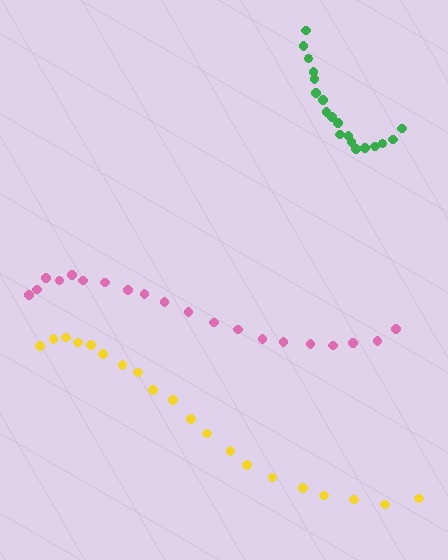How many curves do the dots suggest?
There are 3 distinct paths.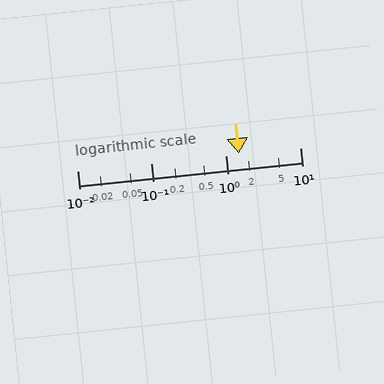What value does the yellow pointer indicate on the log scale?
The pointer indicates approximately 1.5.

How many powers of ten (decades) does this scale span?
The scale spans 3 decades, from 0.01 to 10.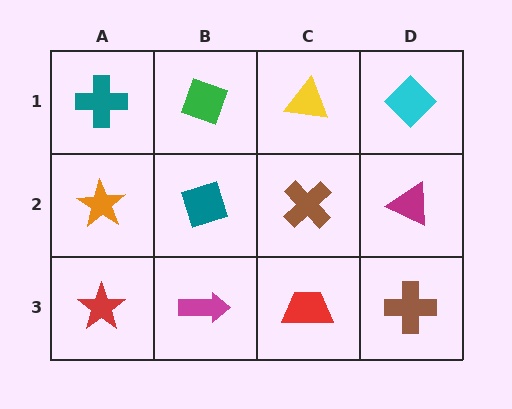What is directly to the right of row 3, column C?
A brown cross.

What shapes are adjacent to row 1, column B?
A teal diamond (row 2, column B), a teal cross (row 1, column A), a yellow triangle (row 1, column C).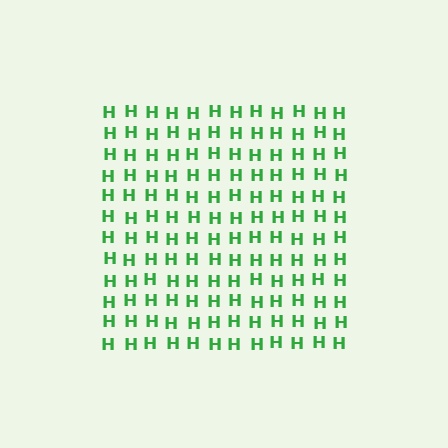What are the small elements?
The small elements are letter H's.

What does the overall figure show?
The overall figure shows a square.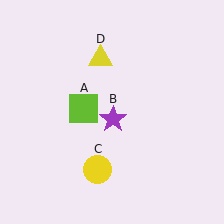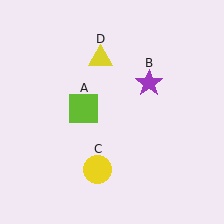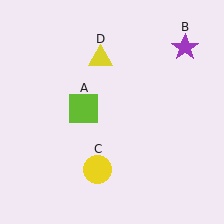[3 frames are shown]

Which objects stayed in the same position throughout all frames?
Lime square (object A) and yellow circle (object C) and yellow triangle (object D) remained stationary.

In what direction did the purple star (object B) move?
The purple star (object B) moved up and to the right.